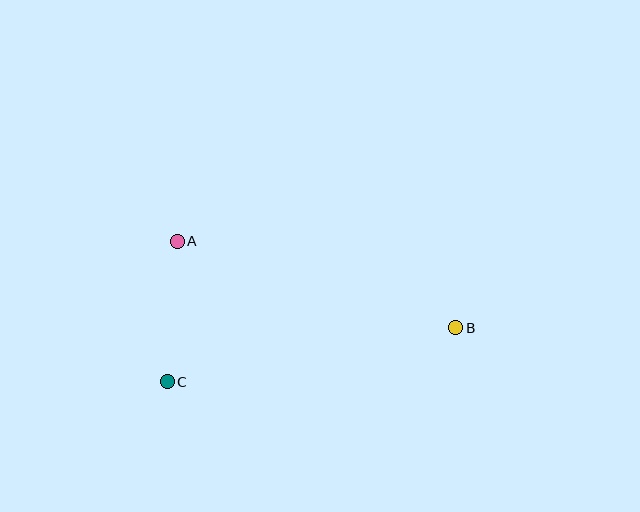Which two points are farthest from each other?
Points B and C are farthest from each other.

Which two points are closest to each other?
Points A and C are closest to each other.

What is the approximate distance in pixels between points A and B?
The distance between A and B is approximately 292 pixels.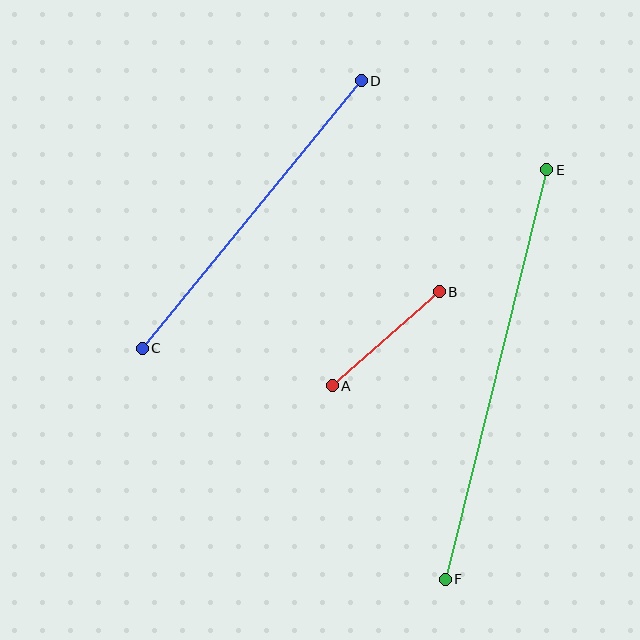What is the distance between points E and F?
The distance is approximately 422 pixels.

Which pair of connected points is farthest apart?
Points E and F are farthest apart.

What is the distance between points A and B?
The distance is approximately 142 pixels.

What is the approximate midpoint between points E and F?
The midpoint is at approximately (496, 375) pixels.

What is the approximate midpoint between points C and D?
The midpoint is at approximately (252, 215) pixels.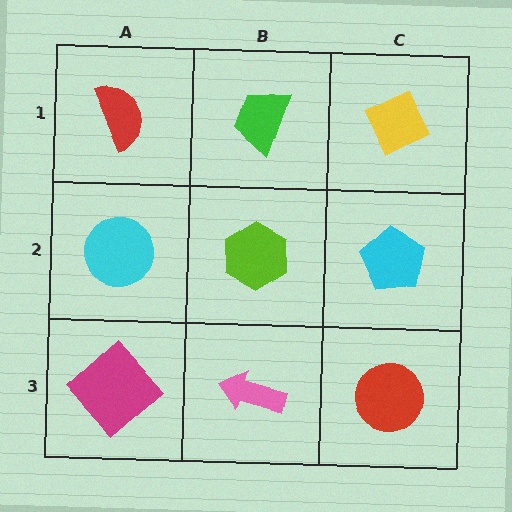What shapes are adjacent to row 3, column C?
A cyan pentagon (row 2, column C), a pink arrow (row 3, column B).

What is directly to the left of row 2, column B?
A cyan circle.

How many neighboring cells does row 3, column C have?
2.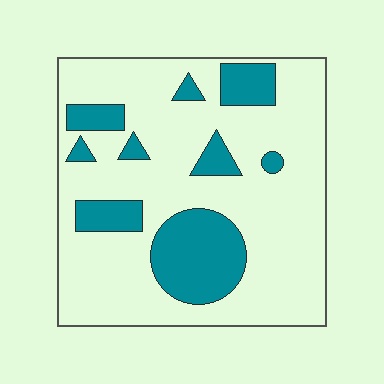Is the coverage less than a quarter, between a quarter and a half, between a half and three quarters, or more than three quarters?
Less than a quarter.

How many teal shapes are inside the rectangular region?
9.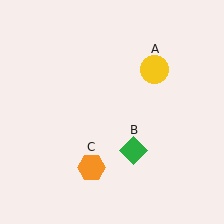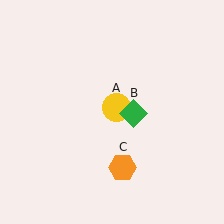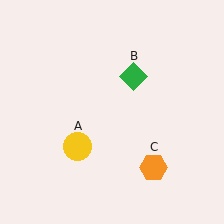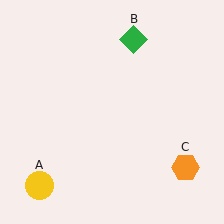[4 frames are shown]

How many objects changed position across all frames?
3 objects changed position: yellow circle (object A), green diamond (object B), orange hexagon (object C).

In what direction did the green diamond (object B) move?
The green diamond (object B) moved up.